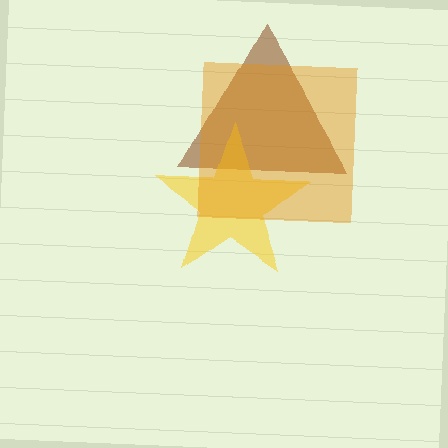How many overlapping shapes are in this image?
There are 3 overlapping shapes in the image.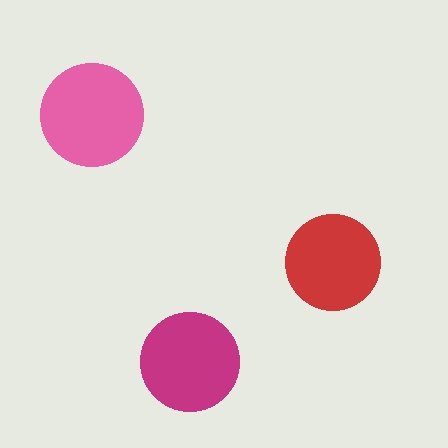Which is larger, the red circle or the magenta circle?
The magenta one.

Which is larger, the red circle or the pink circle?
The pink one.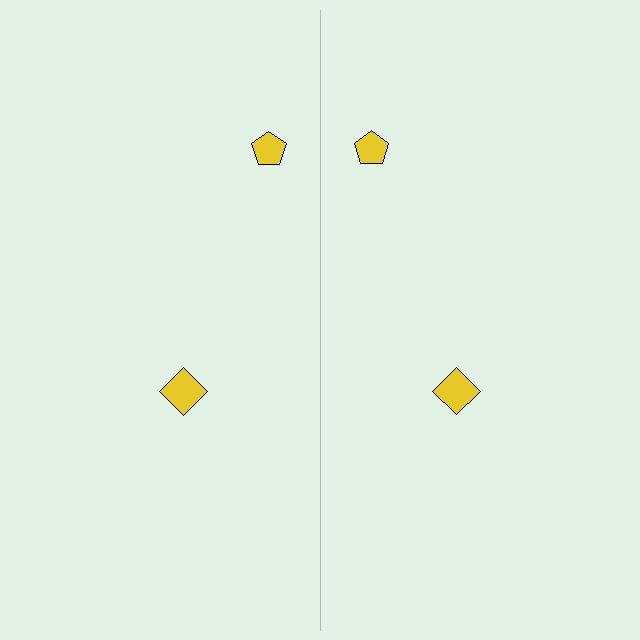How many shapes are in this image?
There are 4 shapes in this image.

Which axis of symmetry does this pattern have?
The pattern has a vertical axis of symmetry running through the center of the image.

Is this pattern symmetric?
Yes, this pattern has bilateral (reflection) symmetry.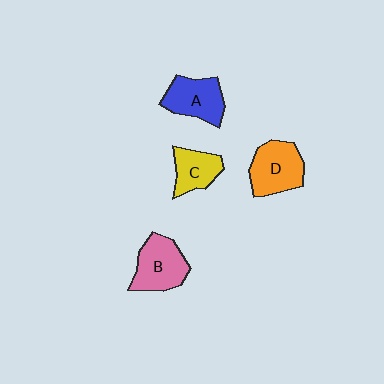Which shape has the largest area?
Shape D (orange).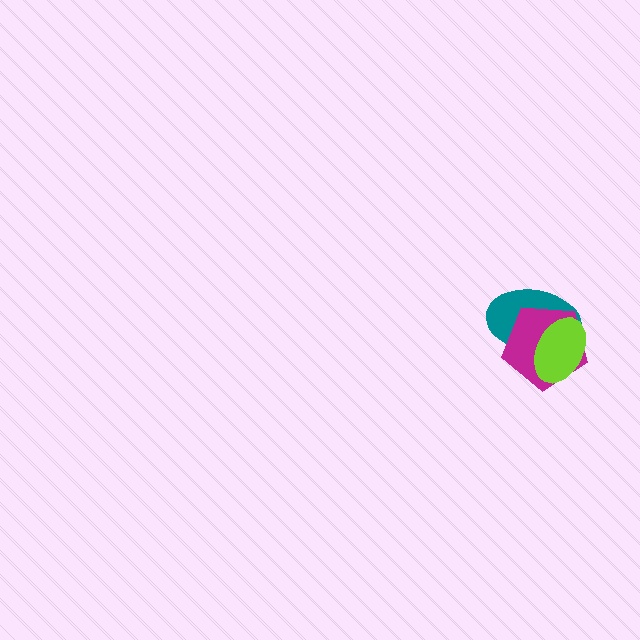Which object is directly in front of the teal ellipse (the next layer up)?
The magenta pentagon is directly in front of the teal ellipse.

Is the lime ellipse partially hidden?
No, no other shape covers it.